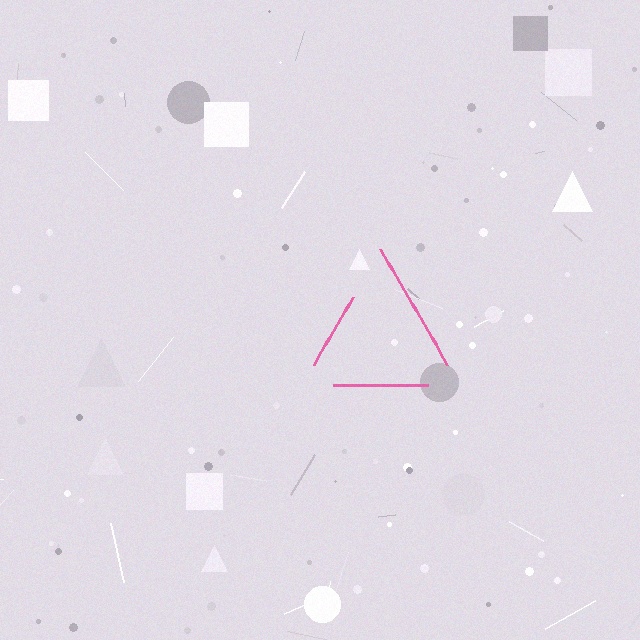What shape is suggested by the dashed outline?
The dashed outline suggests a triangle.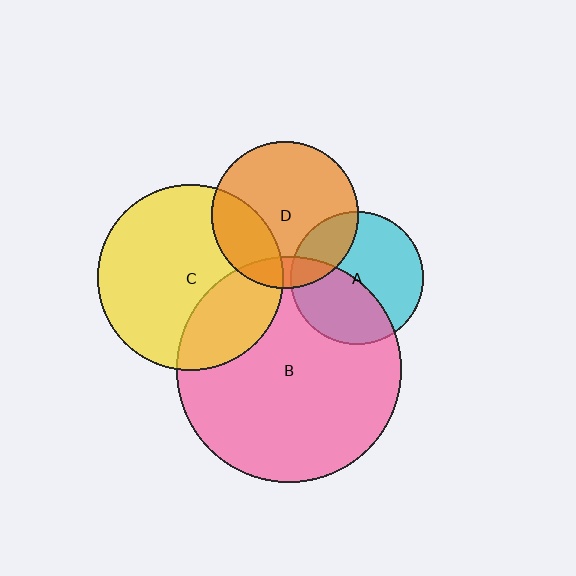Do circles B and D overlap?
Yes.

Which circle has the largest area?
Circle B (pink).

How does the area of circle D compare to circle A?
Approximately 1.2 times.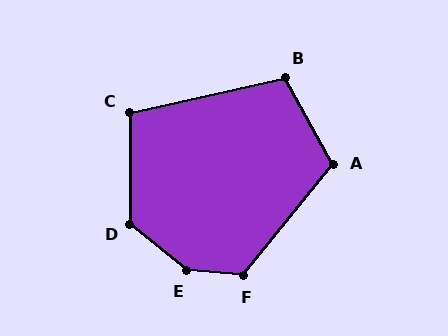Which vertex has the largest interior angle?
E, at approximately 145 degrees.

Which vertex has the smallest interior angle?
C, at approximately 102 degrees.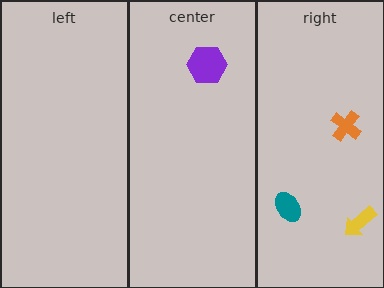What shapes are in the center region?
The purple hexagon.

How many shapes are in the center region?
1.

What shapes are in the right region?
The orange cross, the teal ellipse, the yellow arrow.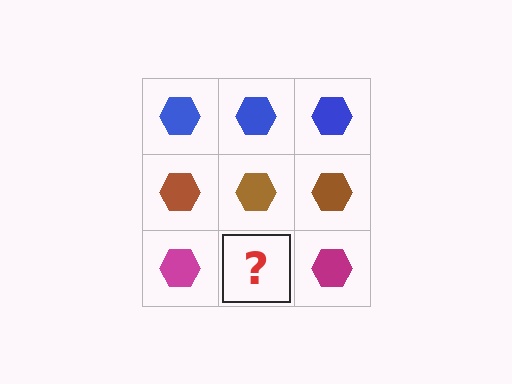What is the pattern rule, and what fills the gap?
The rule is that each row has a consistent color. The gap should be filled with a magenta hexagon.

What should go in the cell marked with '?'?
The missing cell should contain a magenta hexagon.